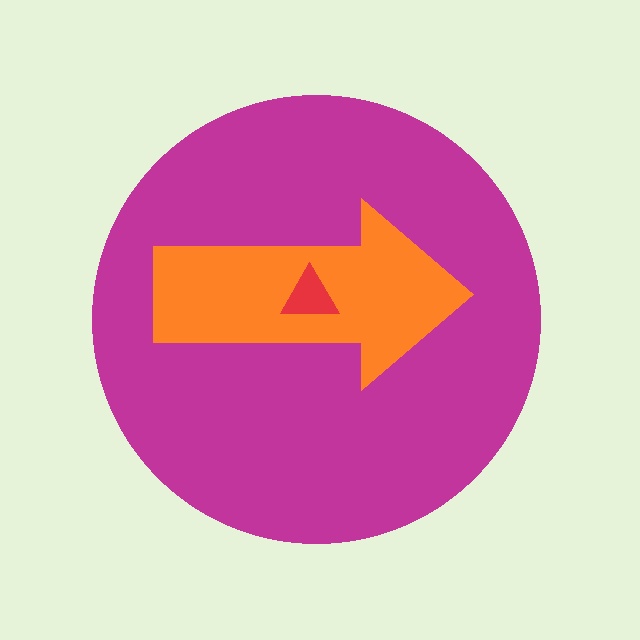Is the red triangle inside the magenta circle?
Yes.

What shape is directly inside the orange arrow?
The red triangle.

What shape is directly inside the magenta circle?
The orange arrow.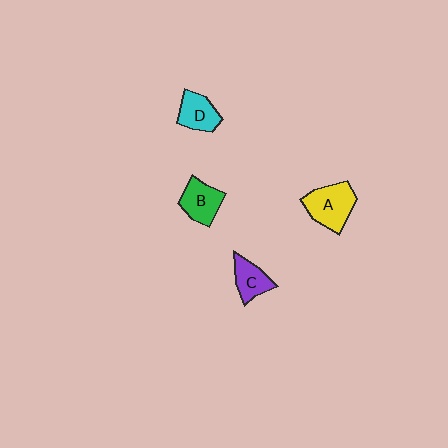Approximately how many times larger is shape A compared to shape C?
Approximately 1.5 times.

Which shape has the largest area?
Shape A (yellow).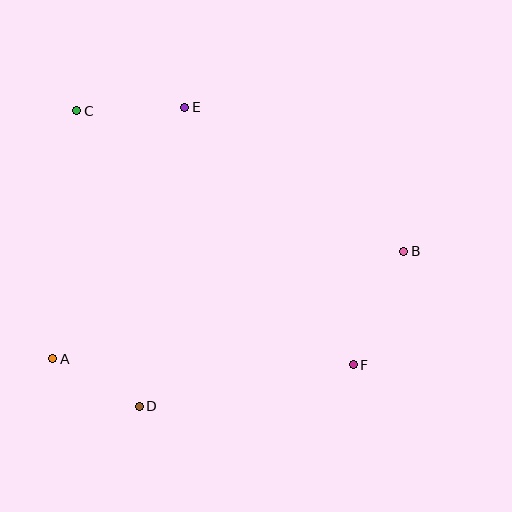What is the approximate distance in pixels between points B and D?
The distance between B and D is approximately 307 pixels.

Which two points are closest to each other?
Points A and D are closest to each other.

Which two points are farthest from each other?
Points C and F are farthest from each other.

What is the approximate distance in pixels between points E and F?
The distance between E and F is approximately 308 pixels.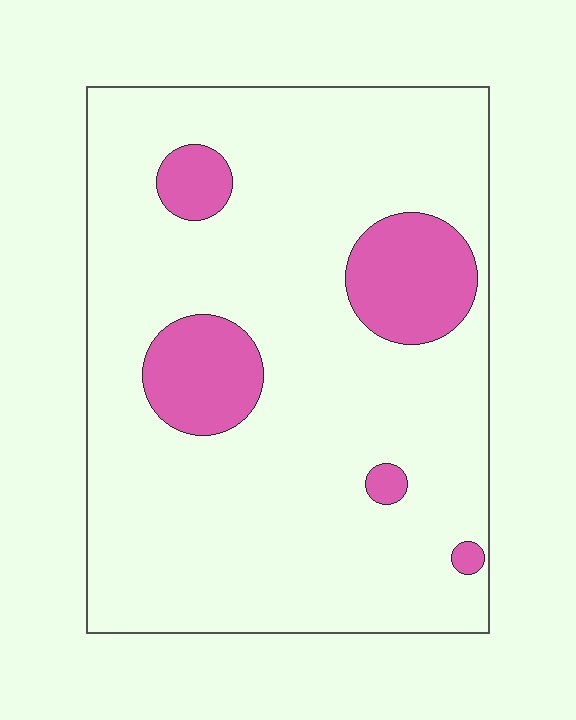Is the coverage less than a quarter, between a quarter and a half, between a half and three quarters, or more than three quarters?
Less than a quarter.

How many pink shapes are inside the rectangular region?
5.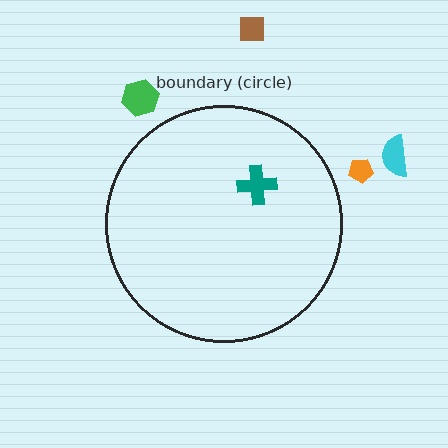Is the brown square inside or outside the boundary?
Outside.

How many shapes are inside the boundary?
1 inside, 4 outside.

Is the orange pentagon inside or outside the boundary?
Outside.